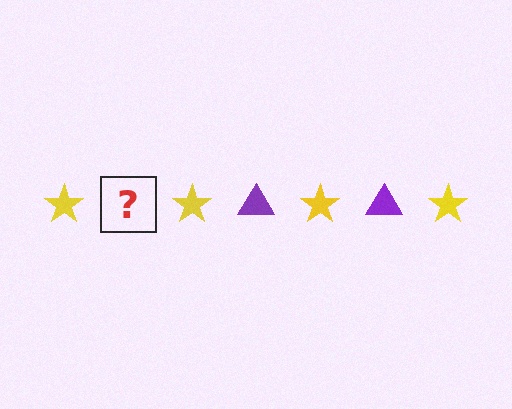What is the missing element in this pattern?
The missing element is a purple triangle.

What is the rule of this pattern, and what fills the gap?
The rule is that the pattern alternates between yellow star and purple triangle. The gap should be filled with a purple triangle.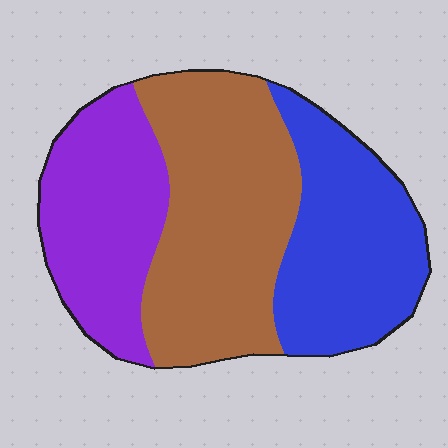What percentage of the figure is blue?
Blue covers roughly 30% of the figure.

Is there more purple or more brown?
Brown.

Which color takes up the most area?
Brown, at roughly 40%.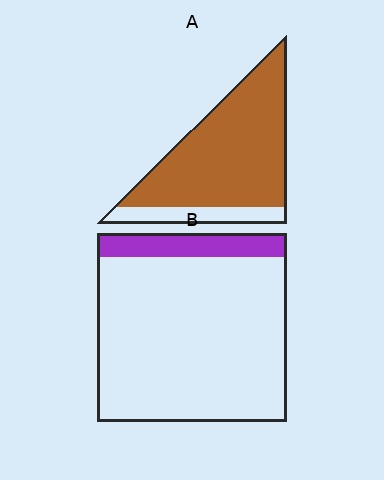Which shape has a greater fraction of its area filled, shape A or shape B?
Shape A.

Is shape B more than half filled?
No.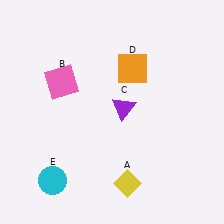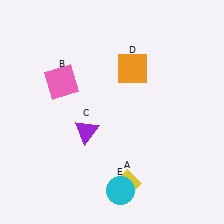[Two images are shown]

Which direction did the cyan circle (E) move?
The cyan circle (E) moved right.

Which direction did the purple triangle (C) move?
The purple triangle (C) moved left.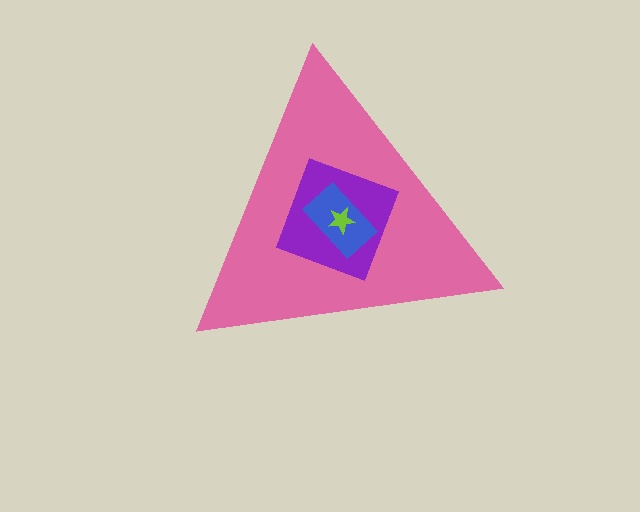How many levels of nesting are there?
4.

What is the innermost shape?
The lime star.